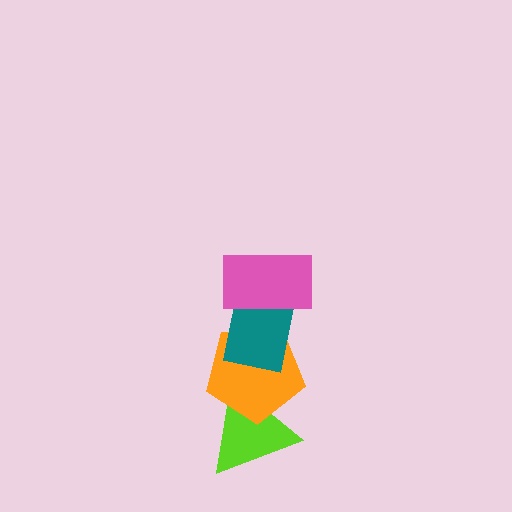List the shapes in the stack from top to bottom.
From top to bottom: the pink rectangle, the teal rectangle, the orange pentagon, the lime triangle.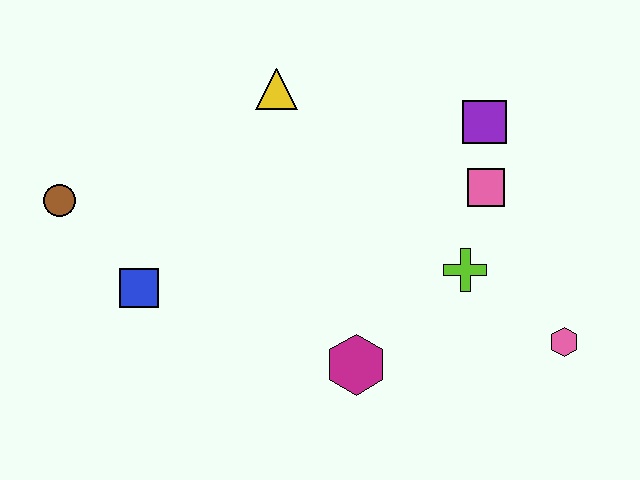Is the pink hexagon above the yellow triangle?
No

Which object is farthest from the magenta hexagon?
The brown circle is farthest from the magenta hexagon.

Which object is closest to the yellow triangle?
The purple square is closest to the yellow triangle.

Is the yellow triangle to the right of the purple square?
No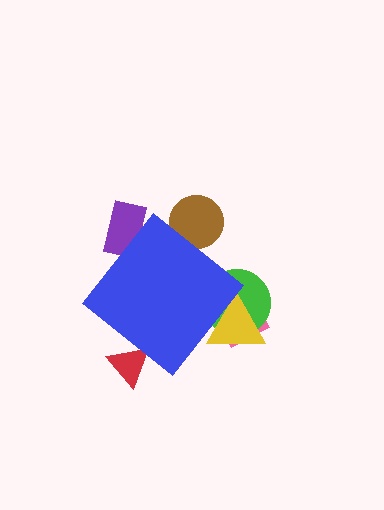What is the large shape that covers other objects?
A blue diamond.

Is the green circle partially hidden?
Yes, the green circle is partially hidden behind the blue diamond.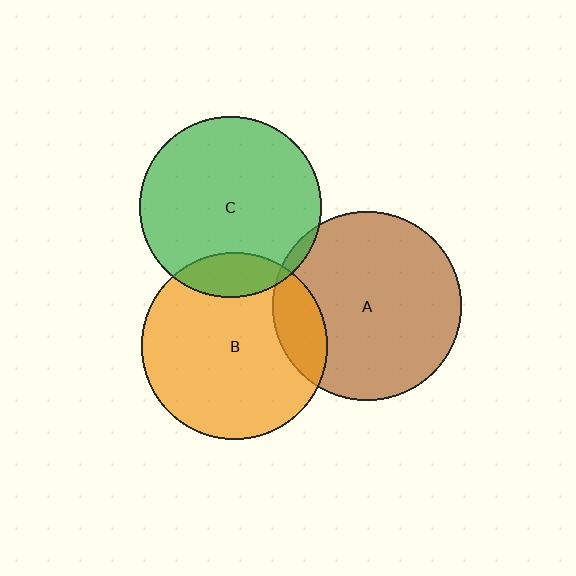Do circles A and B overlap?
Yes.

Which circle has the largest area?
Circle A (brown).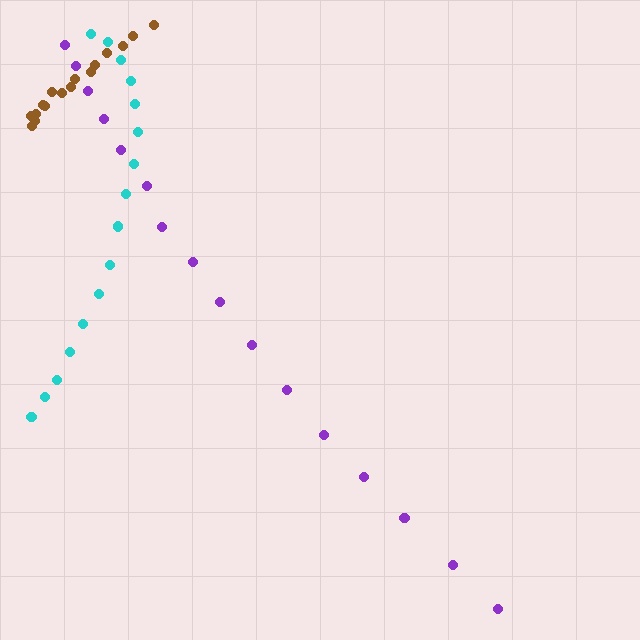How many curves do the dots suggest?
There are 3 distinct paths.